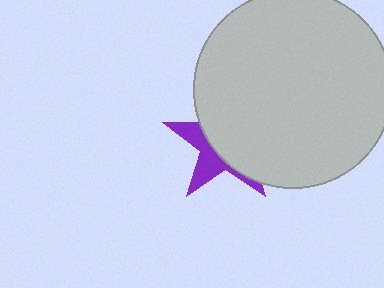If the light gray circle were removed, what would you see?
You would see the complete purple star.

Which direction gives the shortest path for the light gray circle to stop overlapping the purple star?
Moving right gives the shortest separation.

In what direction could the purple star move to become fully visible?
The purple star could move left. That would shift it out from behind the light gray circle entirely.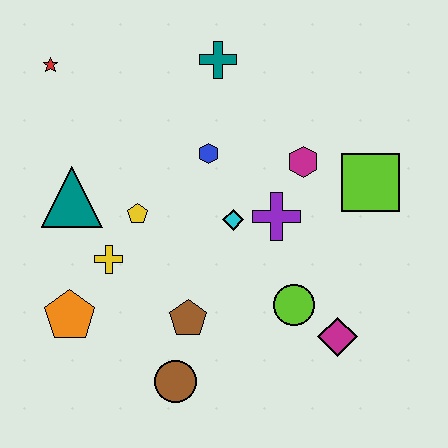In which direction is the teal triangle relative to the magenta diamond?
The teal triangle is to the left of the magenta diamond.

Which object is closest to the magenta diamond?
The lime circle is closest to the magenta diamond.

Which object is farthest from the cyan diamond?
The red star is farthest from the cyan diamond.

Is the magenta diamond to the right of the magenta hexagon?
Yes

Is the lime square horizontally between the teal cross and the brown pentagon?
No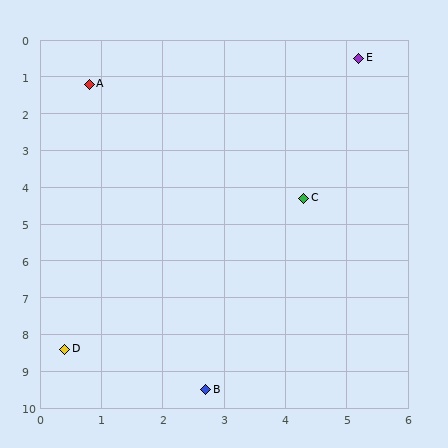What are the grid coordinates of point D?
Point D is at approximately (0.4, 8.4).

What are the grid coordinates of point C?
Point C is at approximately (4.3, 4.3).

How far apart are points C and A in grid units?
Points C and A are about 4.7 grid units apart.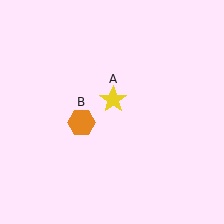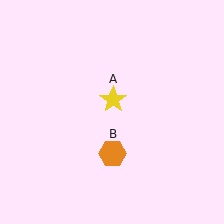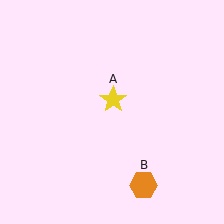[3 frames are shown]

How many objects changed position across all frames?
1 object changed position: orange hexagon (object B).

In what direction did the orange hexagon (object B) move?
The orange hexagon (object B) moved down and to the right.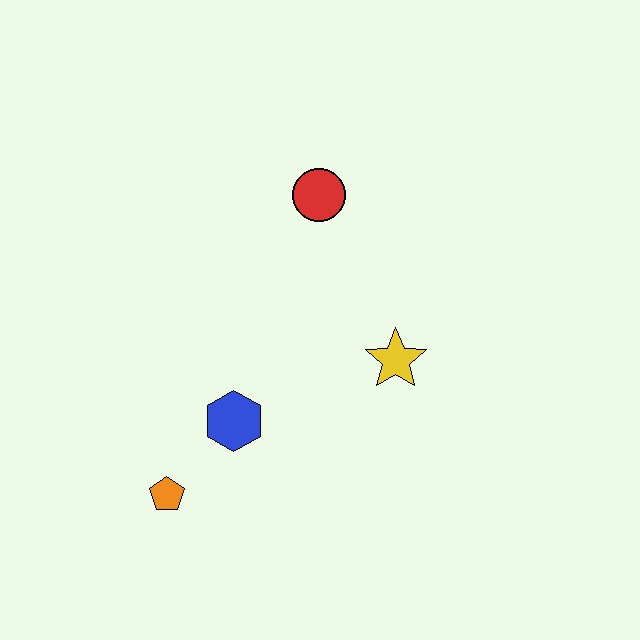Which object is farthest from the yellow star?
The orange pentagon is farthest from the yellow star.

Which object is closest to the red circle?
The yellow star is closest to the red circle.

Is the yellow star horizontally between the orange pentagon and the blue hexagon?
No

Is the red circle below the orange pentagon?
No